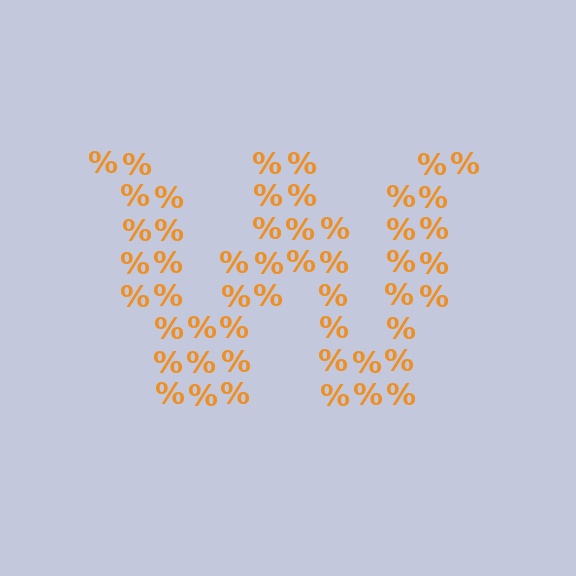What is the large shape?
The large shape is the letter W.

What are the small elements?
The small elements are percent signs.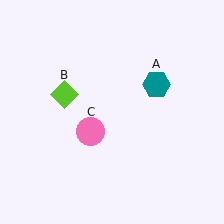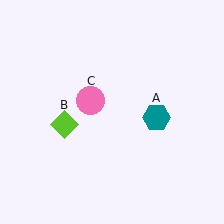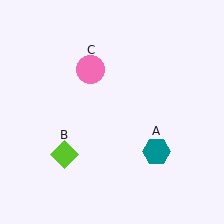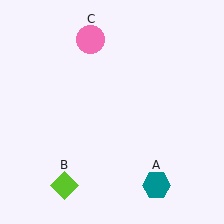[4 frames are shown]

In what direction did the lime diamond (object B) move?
The lime diamond (object B) moved down.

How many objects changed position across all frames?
3 objects changed position: teal hexagon (object A), lime diamond (object B), pink circle (object C).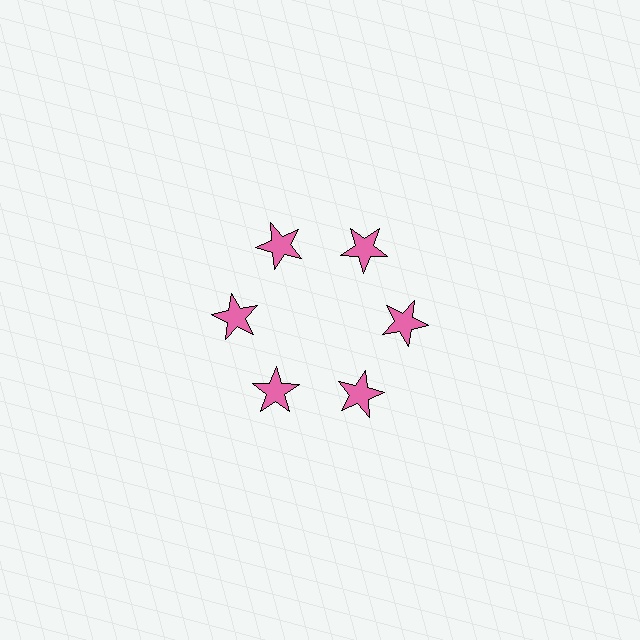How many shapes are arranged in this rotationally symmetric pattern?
There are 6 shapes, arranged in 6 groups of 1.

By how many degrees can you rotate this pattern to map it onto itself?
The pattern maps onto itself every 60 degrees of rotation.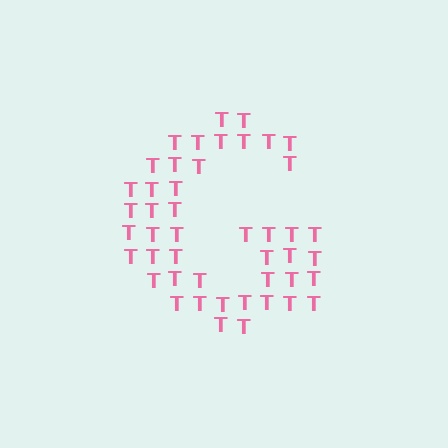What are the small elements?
The small elements are letter T's.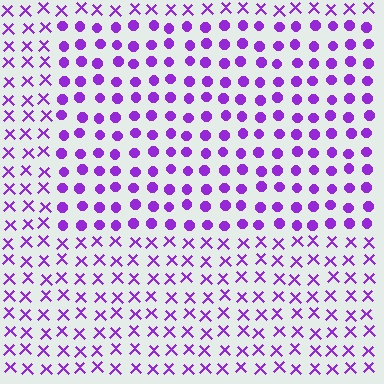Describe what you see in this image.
The image is filled with small purple elements arranged in a uniform grid. A rectangle-shaped region contains circles, while the surrounding area contains X marks. The boundary is defined purely by the change in element shape.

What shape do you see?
I see a rectangle.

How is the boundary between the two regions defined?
The boundary is defined by a change in element shape: circles inside vs. X marks outside. All elements share the same color and spacing.